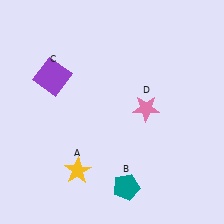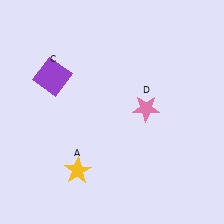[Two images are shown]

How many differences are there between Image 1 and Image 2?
There is 1 difference between the two images.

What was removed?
The teal pentagon (B) was removed in Image 2.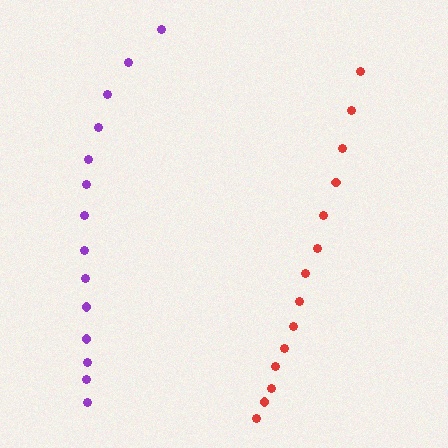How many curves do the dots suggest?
There are 2 distinct paths.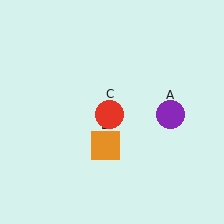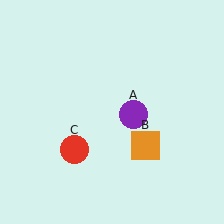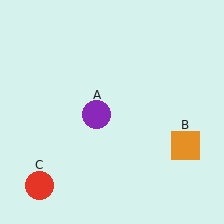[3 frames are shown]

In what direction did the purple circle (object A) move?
The purple circle (object A) moved left.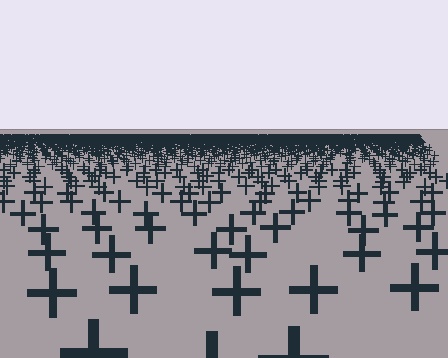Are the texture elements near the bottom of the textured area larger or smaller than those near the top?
Larger. Near the bottom, elements are closer to the viewer and appear at a bigger on-screen size.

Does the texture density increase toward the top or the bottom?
Density increases toward the top.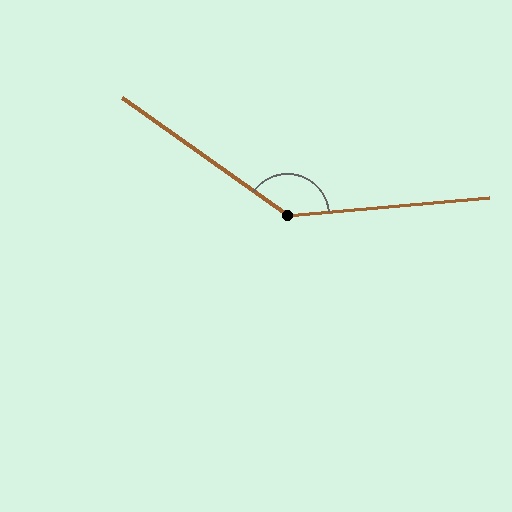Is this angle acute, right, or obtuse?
It is obtuse.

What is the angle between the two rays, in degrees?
Approximately 140 degrees.